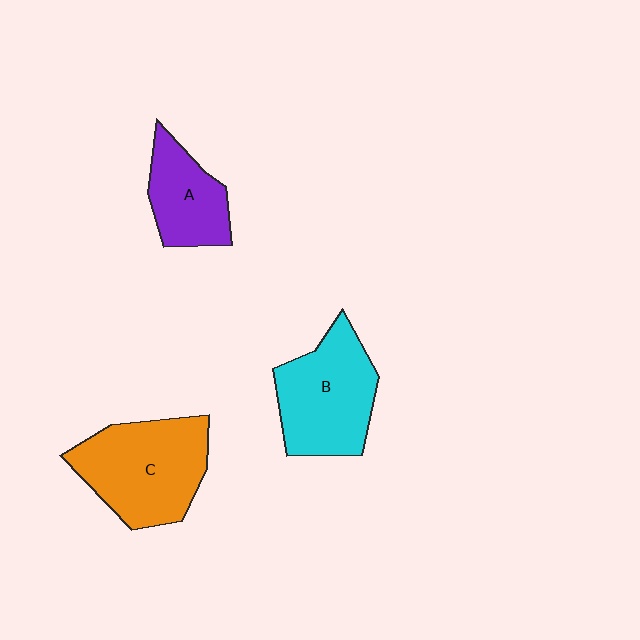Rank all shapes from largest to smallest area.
From largest to smallest: C (orange), B (cyan), A (purple).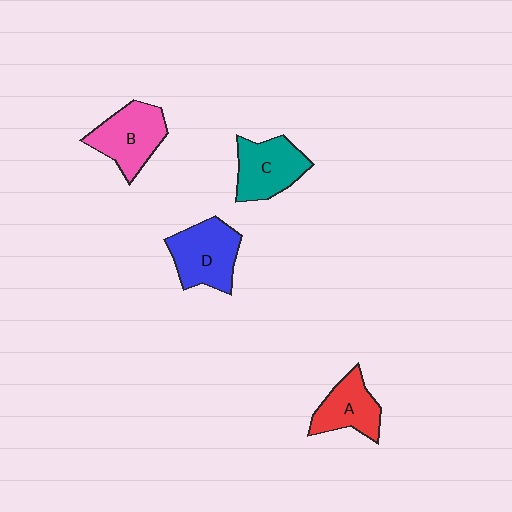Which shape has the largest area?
Shape D (blue).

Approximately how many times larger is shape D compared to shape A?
Approximately 1.3 times.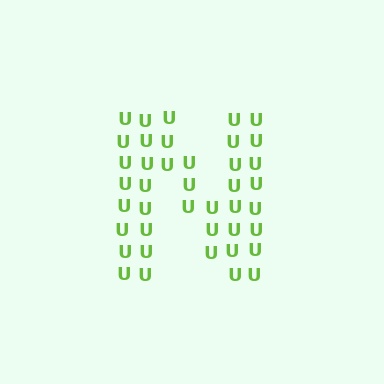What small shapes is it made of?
It is made of small letter U's.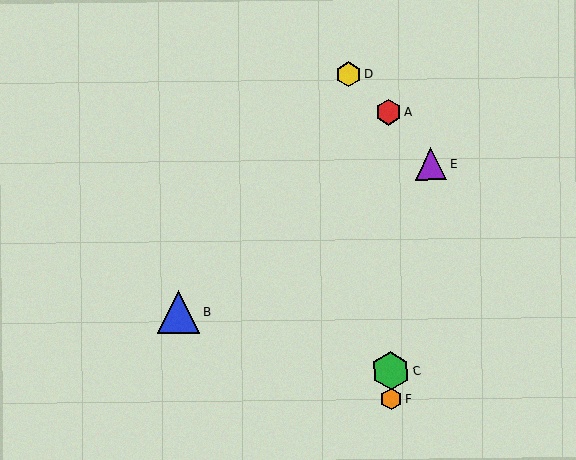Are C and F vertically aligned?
Yes, both are at x≈391.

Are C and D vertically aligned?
No, C is at x≈391 and D is at x≈349.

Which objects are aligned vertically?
Objects A, C, F are aligned vertically.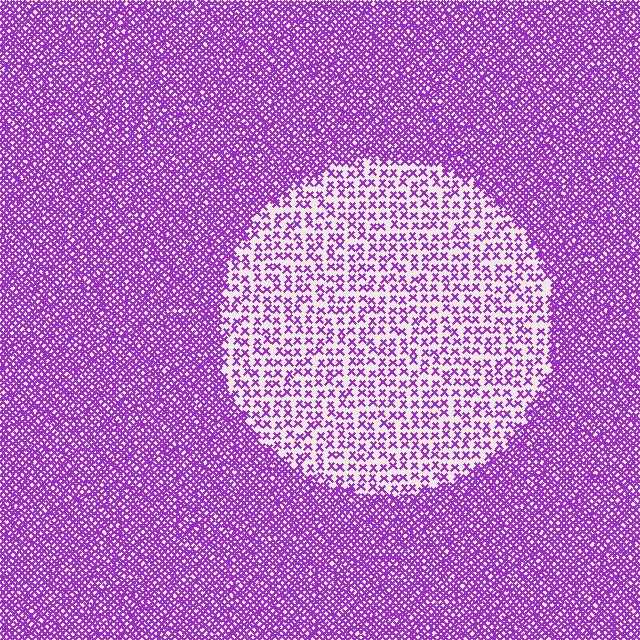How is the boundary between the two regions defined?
The boundary is defined by a change in element density (approximately 2.7x ratio). All elements are the same color, size, and shape.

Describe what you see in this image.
The image contains small purple elements arranged at two different densities. A circle-shaped region is visible where the elements are less densely packed than the surrounding area.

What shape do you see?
I see a circle.